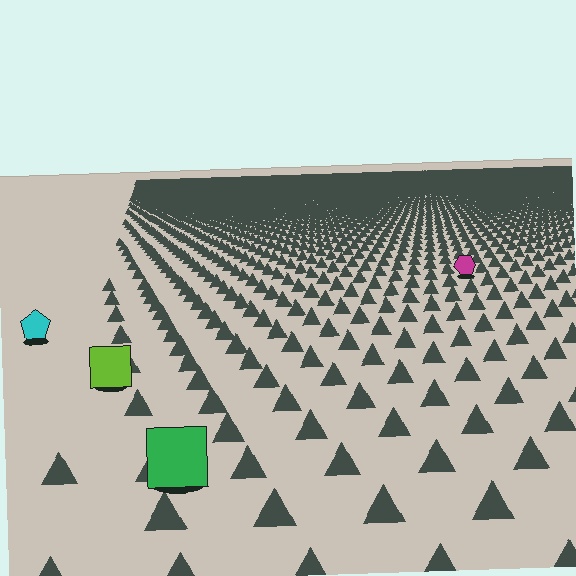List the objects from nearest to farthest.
From nearest to farthest: the green square, the lime square, the cyan pentagon, the magenta hexagon.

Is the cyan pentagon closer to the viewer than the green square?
No. The green square is closer — you can tell from the texture gradient: the ground texture is coarser near it.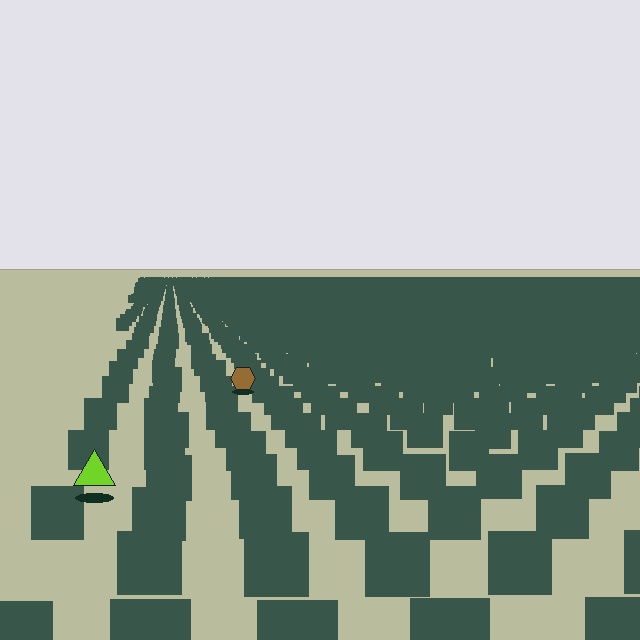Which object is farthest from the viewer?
The brown hexagon is farthest from the viewer. It appears smaller and the ground texture around it is denser.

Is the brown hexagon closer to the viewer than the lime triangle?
No. The lime triangle is closer — you can tell from the texture gradient: the ground texture is coarser near it.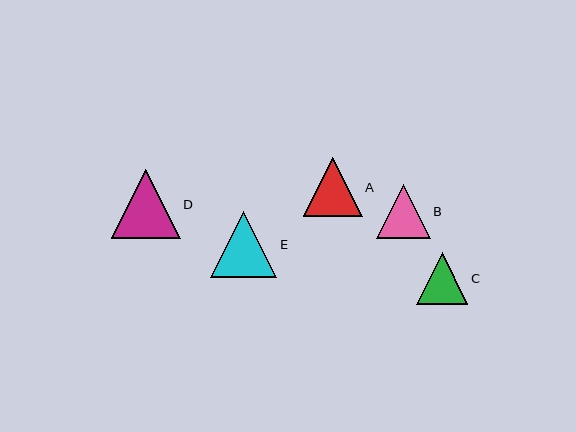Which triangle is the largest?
Triangle D is the largest with a size of approximately 69 pixels.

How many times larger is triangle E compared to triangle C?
Triangle E is approximately 1.3 times the size of triangle C.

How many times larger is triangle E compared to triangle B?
Triangle E is approximately 1.2 times the size of triangle B.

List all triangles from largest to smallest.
From largest to smallest: D, E, A, B, C.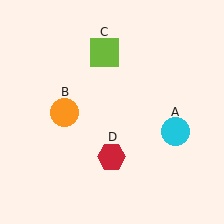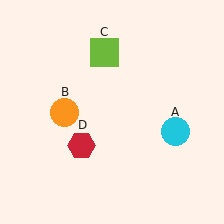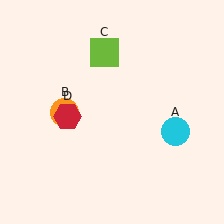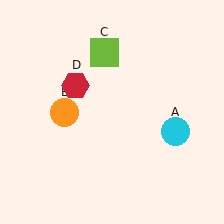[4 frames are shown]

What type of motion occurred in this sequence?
The red hexagon (object D) rotated clockwise around the center of the scene.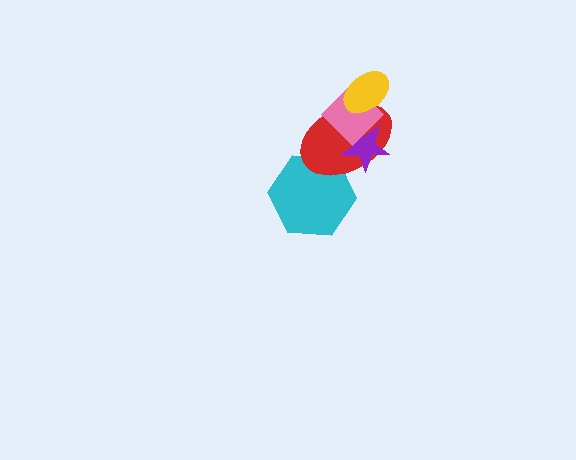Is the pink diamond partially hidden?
Yes, it is partially covered by another shape.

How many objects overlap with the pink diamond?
3 objects overlap with the pink diamond.